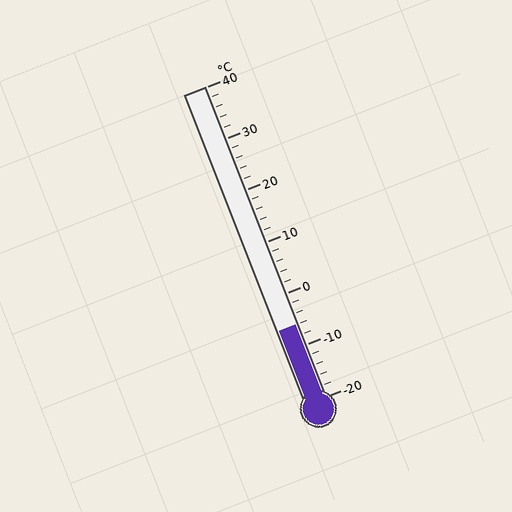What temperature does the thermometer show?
The thermometer shows approximately -6°C.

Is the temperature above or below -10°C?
The temperature is above -10°C.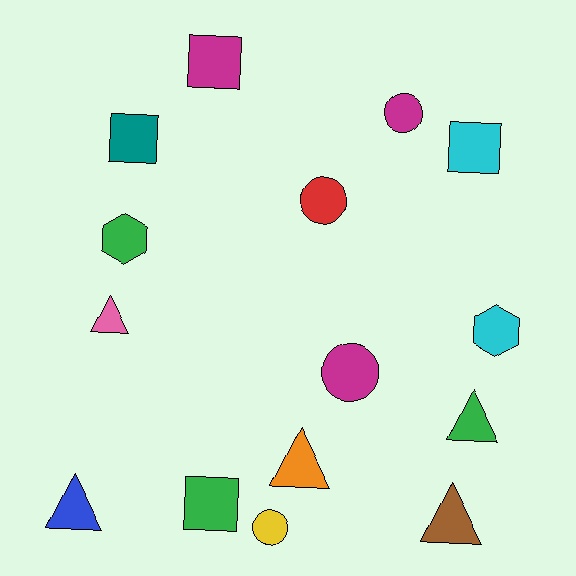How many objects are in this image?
There are 15 objects.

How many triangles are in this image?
There are 5 triangles.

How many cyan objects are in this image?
There are 2 cyan objects.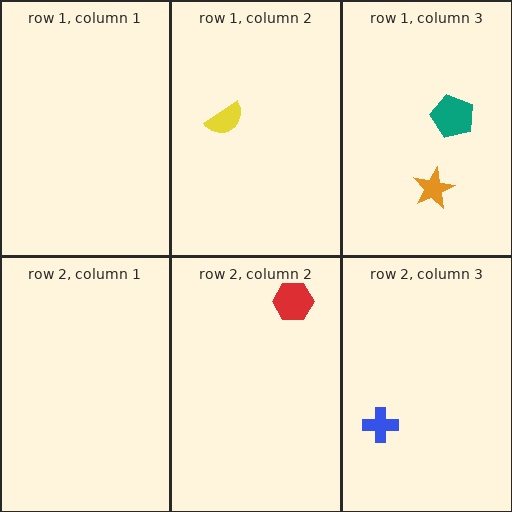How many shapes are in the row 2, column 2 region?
1.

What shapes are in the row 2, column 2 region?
The red hexagon.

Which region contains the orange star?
The row 1, column 3 region.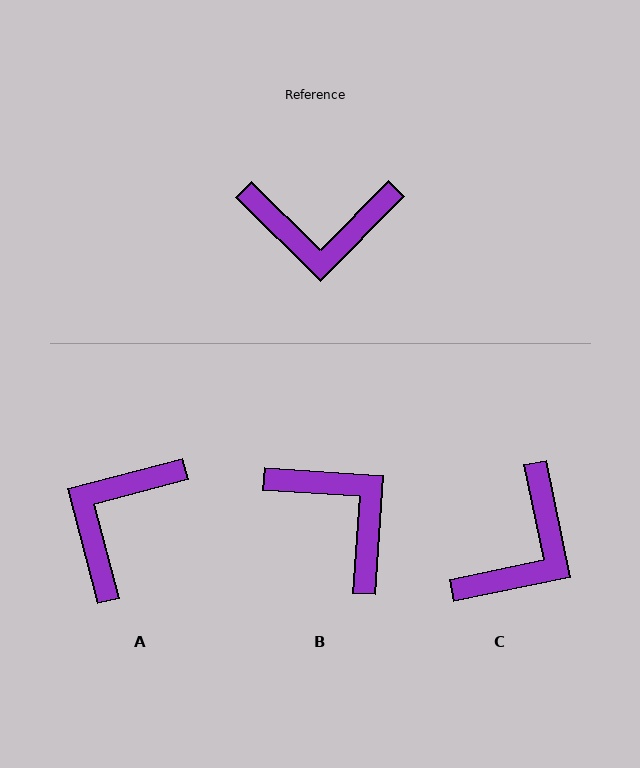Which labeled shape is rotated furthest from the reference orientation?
B, about 131 degrees away.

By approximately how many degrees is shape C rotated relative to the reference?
Approximately 57 degrees counter-clockwise.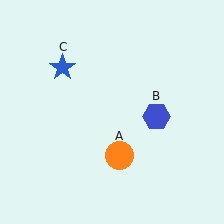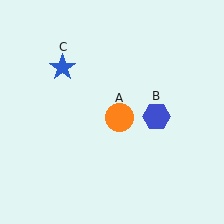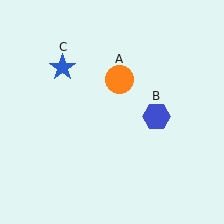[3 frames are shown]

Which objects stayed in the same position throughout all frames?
Blue hexagon (object B) and blue star (object C) remained stationary.